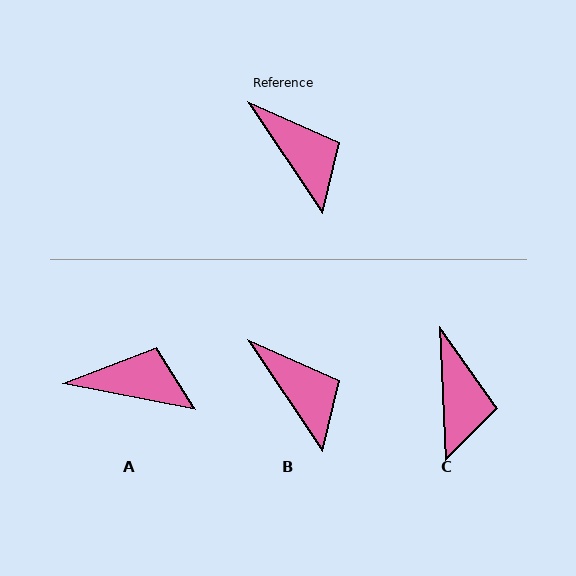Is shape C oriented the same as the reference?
No, it is off by about 31 degrees.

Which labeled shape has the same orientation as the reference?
B.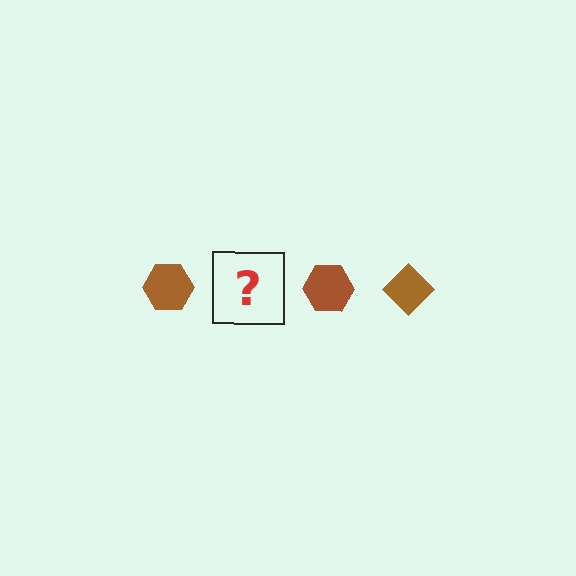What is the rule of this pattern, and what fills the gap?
The rule is that the pattern cycles through hexagon, diamond shapes in brown. The gap should be filled with a brown diamond.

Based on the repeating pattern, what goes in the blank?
The blank should be a brown diamond.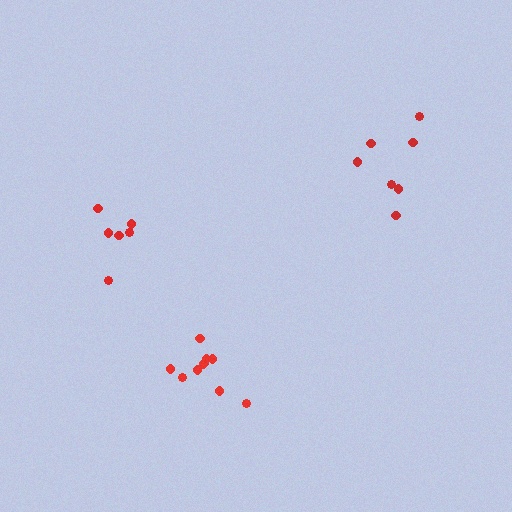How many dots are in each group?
Group 1: 7 dots, Group 2: 6 dots, Group 3: 10 dots (23 total).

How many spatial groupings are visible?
There are 3 spatial groupings.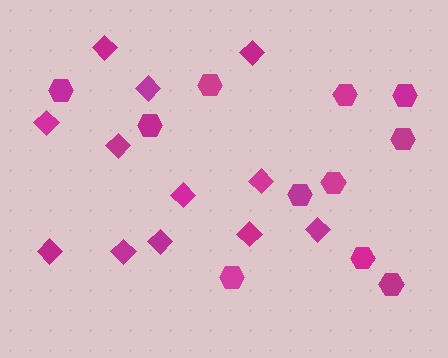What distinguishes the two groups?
There are 2 groups: one group of diamonds (12) and one group of hexagons (11).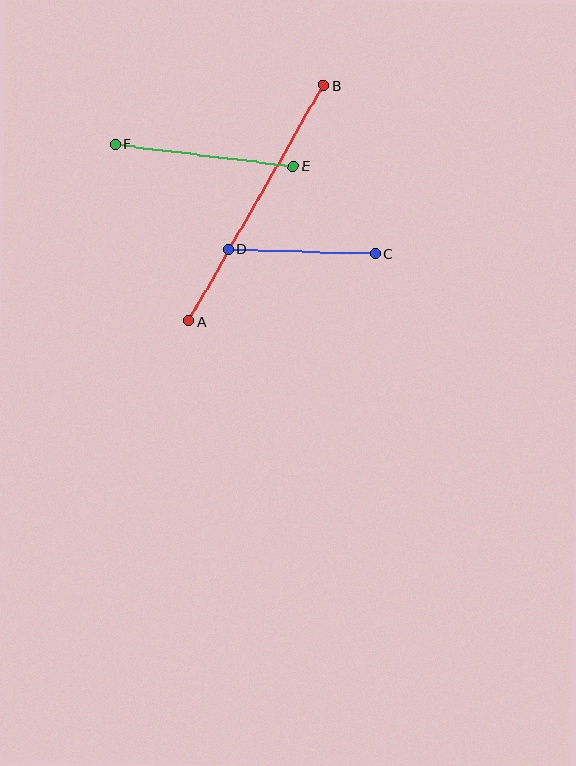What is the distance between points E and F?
The distance is approximately 179 pixels.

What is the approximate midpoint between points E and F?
The midpoint is at approximately (204, 155) pixels.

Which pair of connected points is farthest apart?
Points A and B are farthest apart.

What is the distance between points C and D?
The distance is approximately 147 pixels.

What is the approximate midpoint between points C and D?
The midpoint is at approximately (302, 252) pixels.